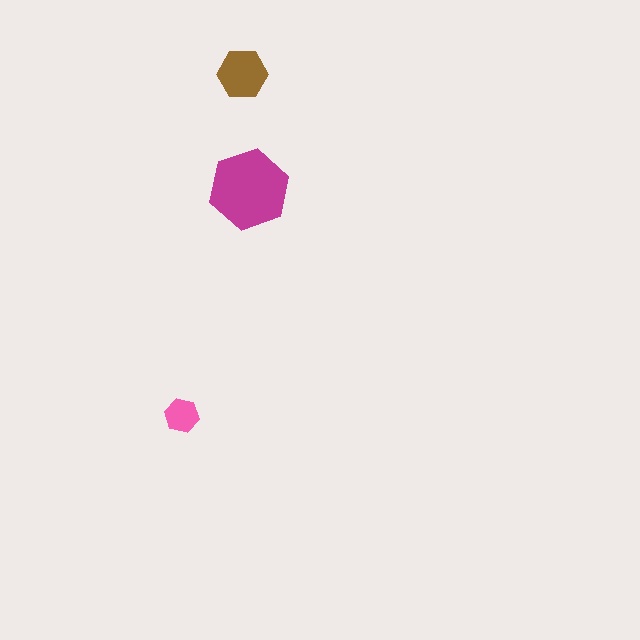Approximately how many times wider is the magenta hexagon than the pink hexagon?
About 2.5 times wider.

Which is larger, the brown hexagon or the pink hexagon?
The brown one.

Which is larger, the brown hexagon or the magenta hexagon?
The magenta one.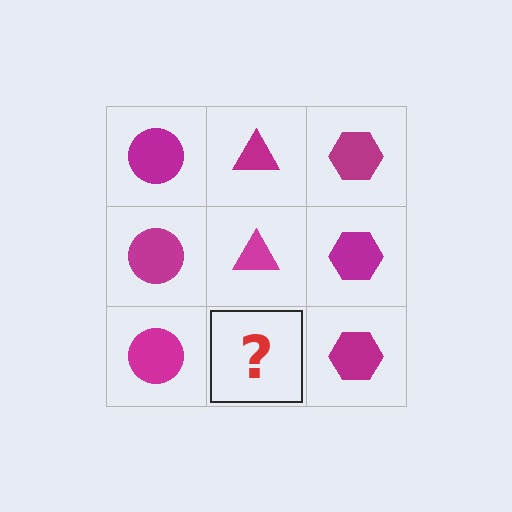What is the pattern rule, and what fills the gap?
The rule is that each column has a consistent shape. The gap should be filled with a magenta triangle.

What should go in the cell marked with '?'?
The missing cell should contain a magenta triangle.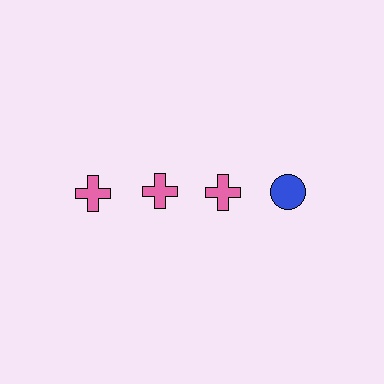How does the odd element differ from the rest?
It differs in both color (blue instead of pink) and shape (circle instead of cross).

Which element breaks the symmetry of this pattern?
The blue circle in the top row, second from right column breaks the symmetry. All other shapes are pink crosses.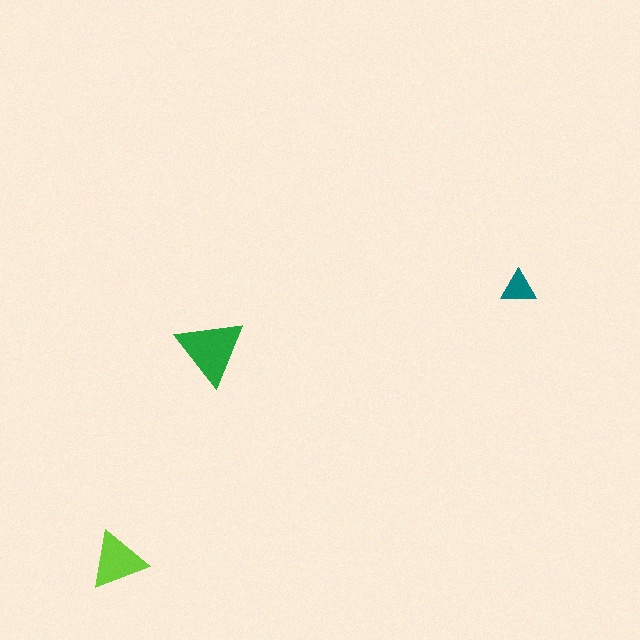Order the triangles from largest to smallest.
the green one, the lime one, the teal one.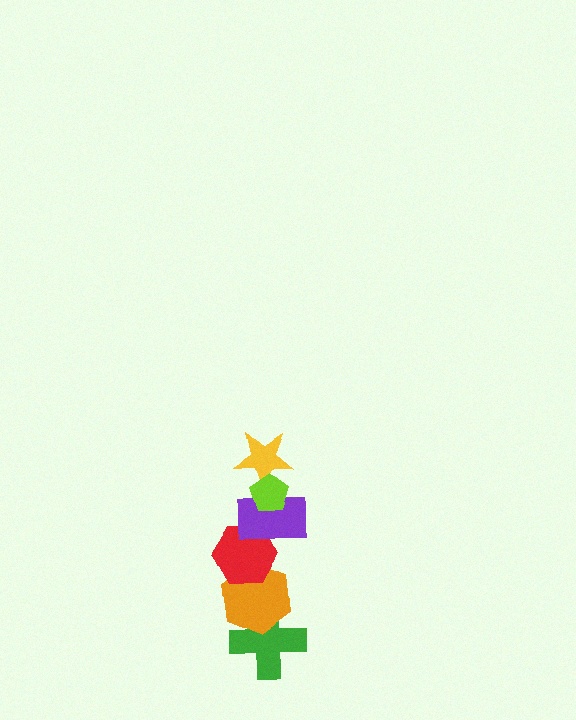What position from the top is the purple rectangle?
The purple rectangle is 3rd from the top.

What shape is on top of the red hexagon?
The purple rectangle is on top of the red hexagon.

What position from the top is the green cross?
The green cross is 6th from the top.